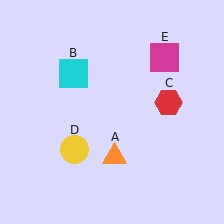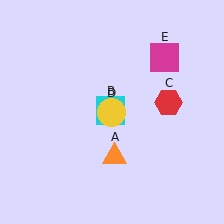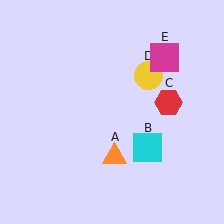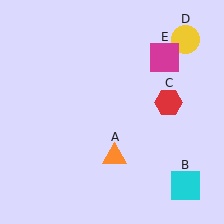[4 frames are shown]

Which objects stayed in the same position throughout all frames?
Orange triangle (object A) and red hexagon (object C) and magenta square (object E) remained stationary.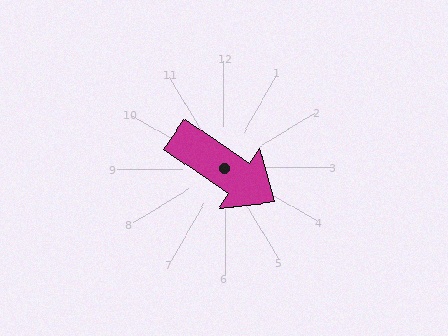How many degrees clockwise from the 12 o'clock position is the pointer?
Approximately 124 degrees.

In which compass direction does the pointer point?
Southeast.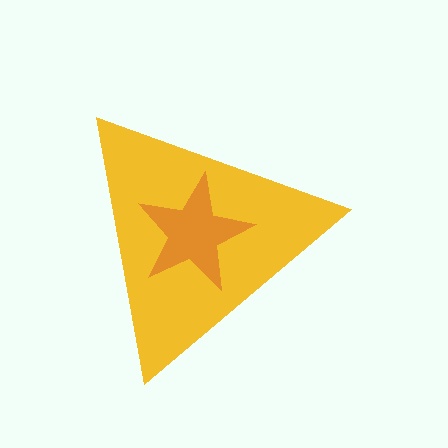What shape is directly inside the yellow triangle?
The orange star.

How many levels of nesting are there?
2.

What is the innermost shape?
The orange star.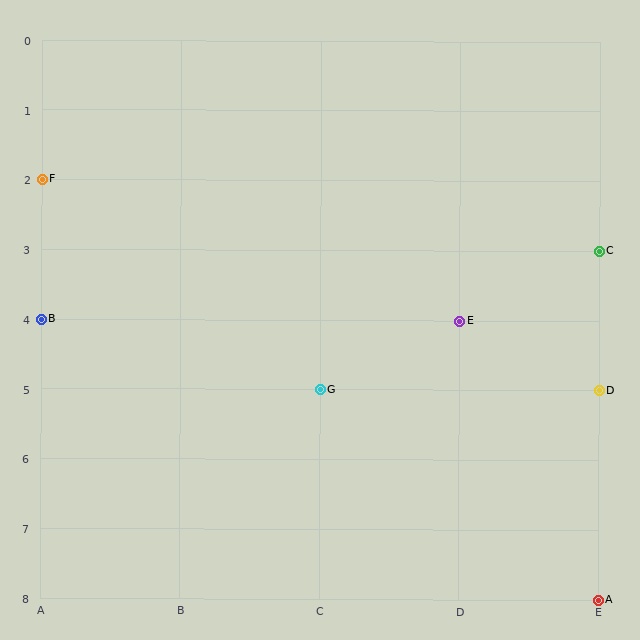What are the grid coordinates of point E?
Point E is at grid coordinates (D, 4).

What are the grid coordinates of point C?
Point C is at grid coordinates (E, 3).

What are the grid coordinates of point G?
Point G is at grid coordinates (C, 5).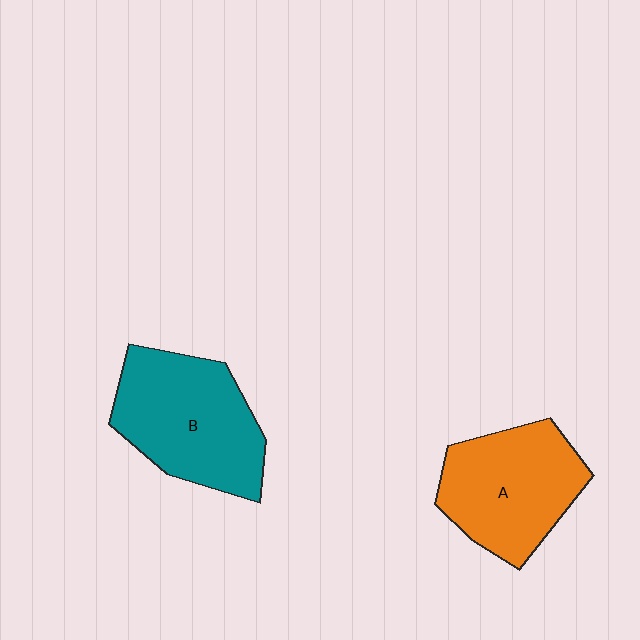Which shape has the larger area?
Shape B (teal).